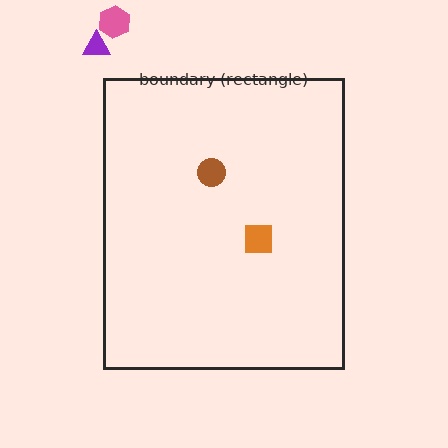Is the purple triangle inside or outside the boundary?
Outside.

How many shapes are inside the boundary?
2 inside, 2 outside.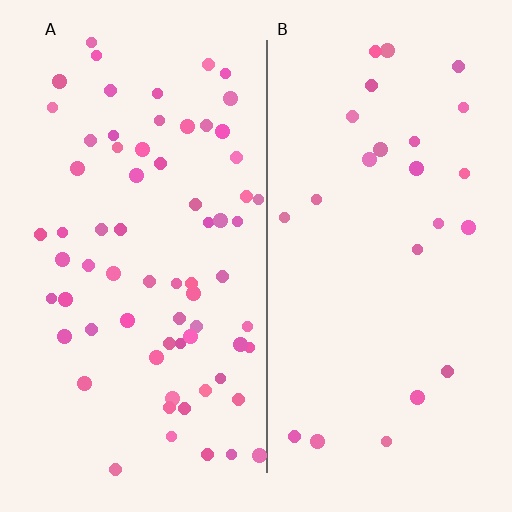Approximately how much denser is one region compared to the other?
Approximately 2.8× — region A over region B.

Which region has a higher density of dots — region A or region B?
A (the left).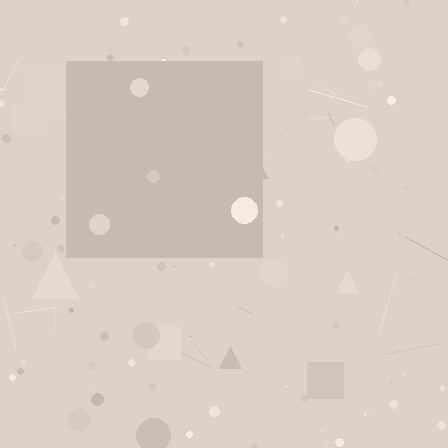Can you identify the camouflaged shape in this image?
The camouflaged shape is a square.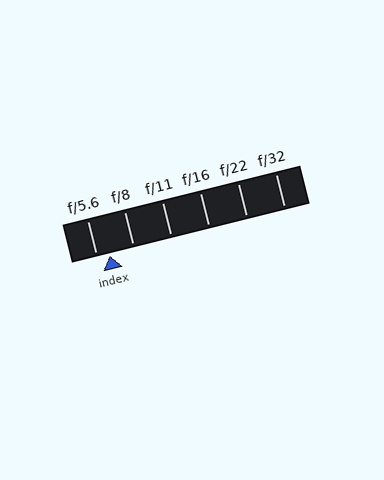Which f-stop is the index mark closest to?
The index mark is closest to f/5.6.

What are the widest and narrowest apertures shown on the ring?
The widest aperture shown is f/5.6 and the narrowest is f/32.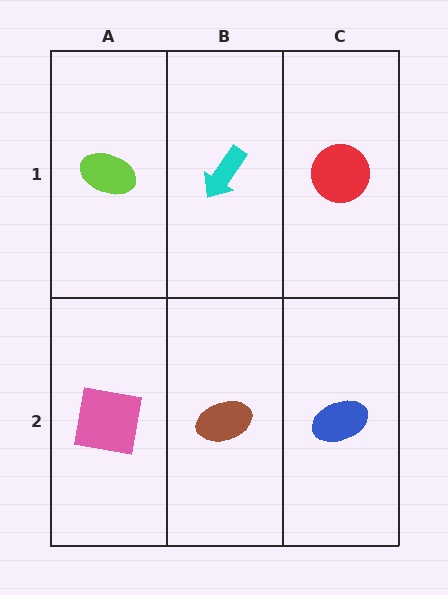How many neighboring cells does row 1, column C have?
2.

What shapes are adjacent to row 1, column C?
A blue ellipse (row 2, column C), a cyan arrow (row 1, column B).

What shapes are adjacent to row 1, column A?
A pink square (row 2, column A), a cyan arrow (row 1, column B).